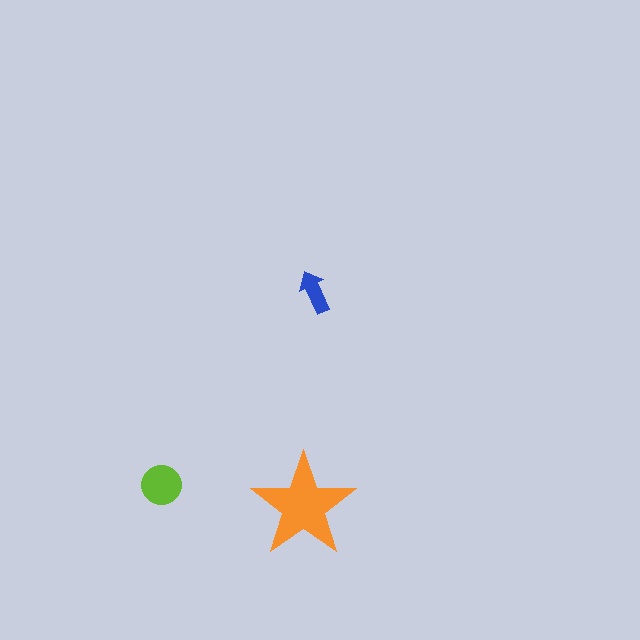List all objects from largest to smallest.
The orange star, the lime circle, the blue arrow.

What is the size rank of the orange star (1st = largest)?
1st.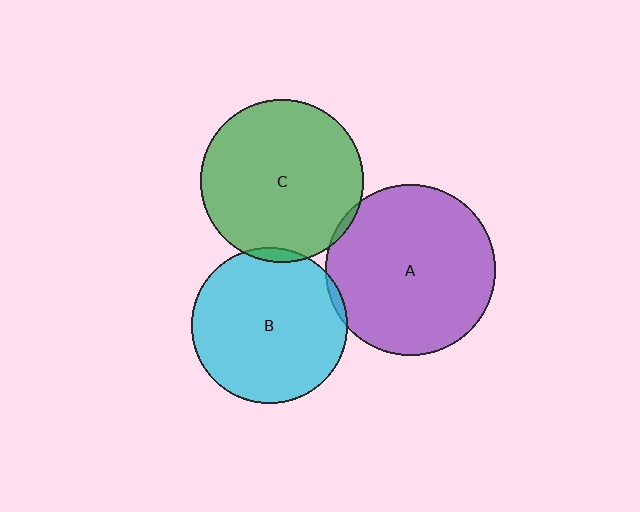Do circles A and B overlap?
Yes.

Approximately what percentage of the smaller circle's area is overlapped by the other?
Approximately 5%.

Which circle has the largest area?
Circle A (purple).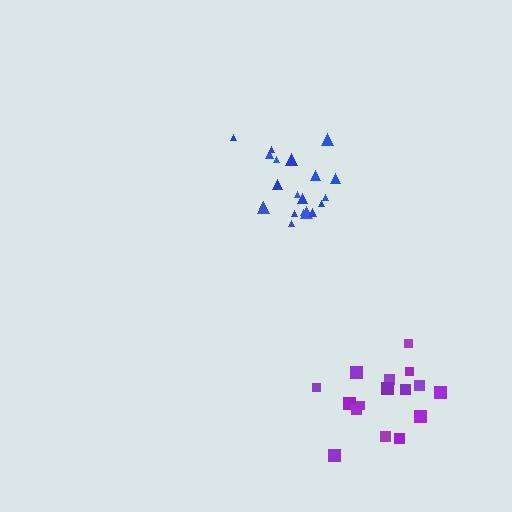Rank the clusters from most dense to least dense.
blue, purple.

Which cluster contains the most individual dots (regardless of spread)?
Blue (20).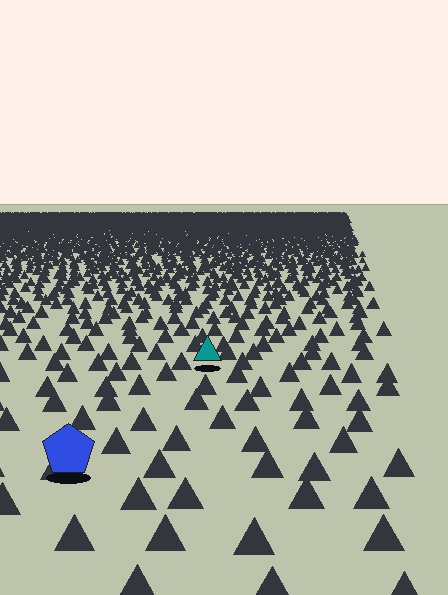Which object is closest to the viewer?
The blue pentagon is closest. The texture marks near it are larger and more spread out.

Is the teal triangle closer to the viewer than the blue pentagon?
No. The blue pentagon is closer — you can tell from the texture gradient: the ground texture is coarser near it.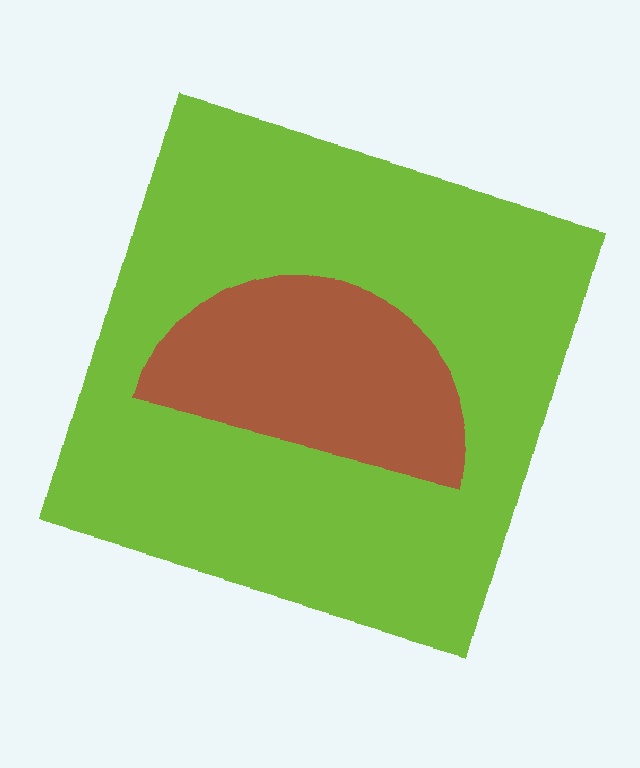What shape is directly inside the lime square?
The brown semicircle.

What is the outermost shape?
The lime square.